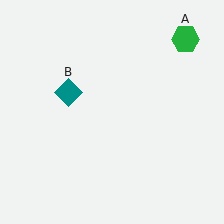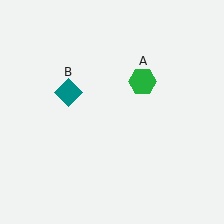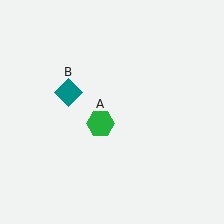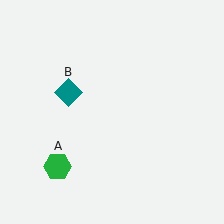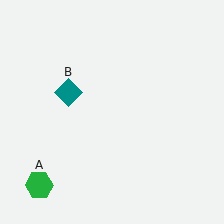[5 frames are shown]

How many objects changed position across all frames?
1 object changed position: green hexagon (object A).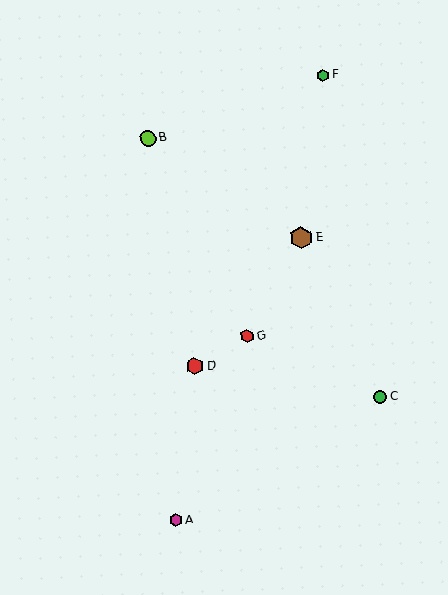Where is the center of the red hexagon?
The center of the red hexagon is at (247, 336).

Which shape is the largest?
The brown hexagon (labeled E) is the largest.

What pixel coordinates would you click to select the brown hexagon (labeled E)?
Click at (301, 238) to select the brown hexagon E.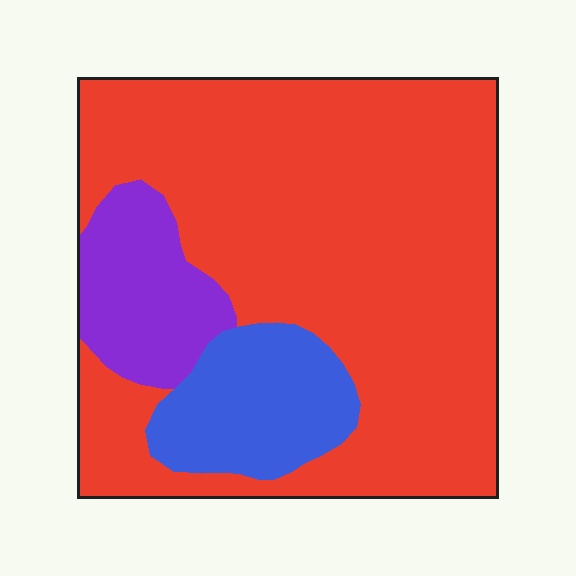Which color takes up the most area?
Red, at roughly 75%.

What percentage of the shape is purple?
Purple covers about 10% of the shape.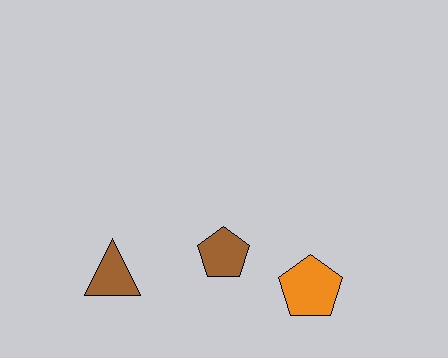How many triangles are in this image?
There is 1 triangle.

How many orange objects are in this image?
There is 1 orange object.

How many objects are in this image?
There are 3 objects.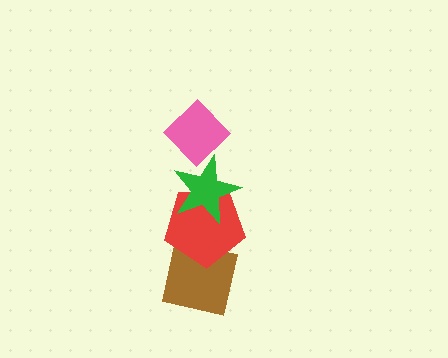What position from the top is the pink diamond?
The pink diamond is 1st from the top.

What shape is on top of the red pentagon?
The green star is on top of the red pentagon.